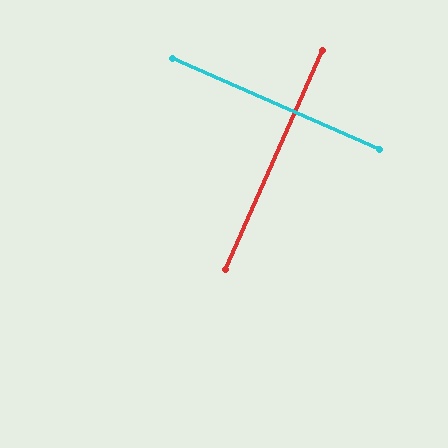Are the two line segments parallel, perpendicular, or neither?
Perpendicular — they meet at approximately 90°.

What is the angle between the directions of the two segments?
Approximately 90 degrees.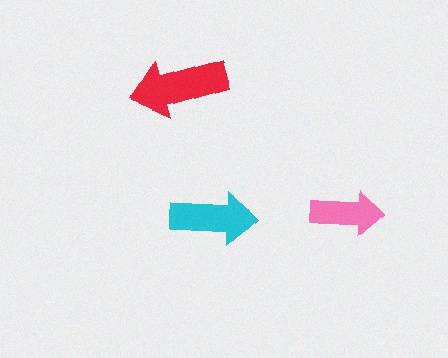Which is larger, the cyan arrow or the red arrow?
The red one.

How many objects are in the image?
There are 3 objects in the image.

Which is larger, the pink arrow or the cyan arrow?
The cyan one.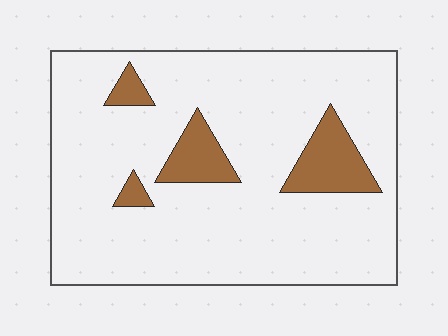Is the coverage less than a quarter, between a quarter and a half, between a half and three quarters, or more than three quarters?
Less than a quarter.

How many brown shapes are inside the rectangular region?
4.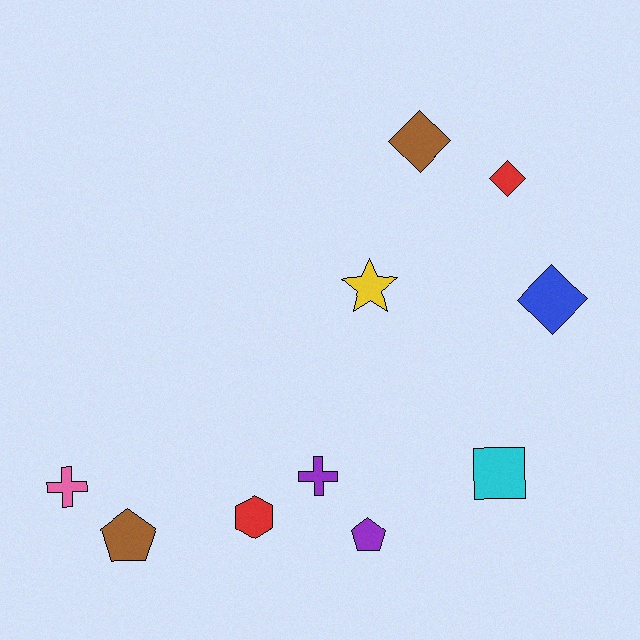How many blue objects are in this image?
There is 1 blue object.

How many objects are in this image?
There are 10 objects.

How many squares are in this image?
There is 1 square.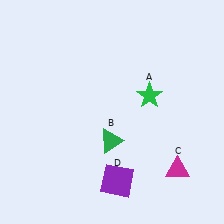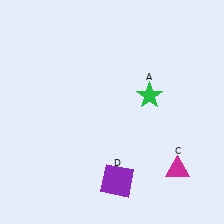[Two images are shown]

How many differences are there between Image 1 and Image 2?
There is 1 difference between the two images.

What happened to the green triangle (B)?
The green triangle (B) was removed in Image 2. It was in the bottom-left area of Image 1.